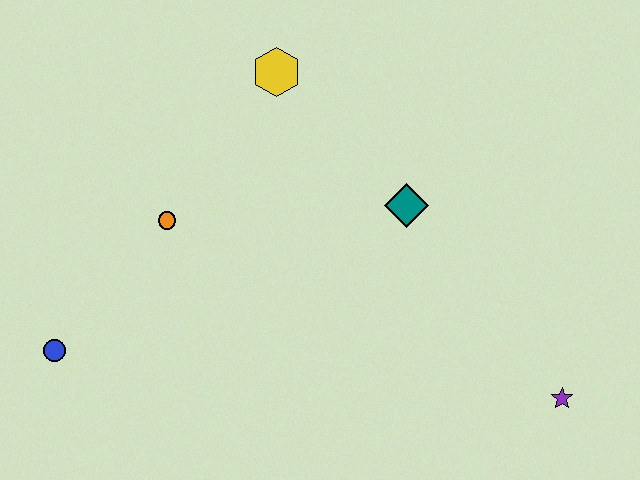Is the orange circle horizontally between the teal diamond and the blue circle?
Yes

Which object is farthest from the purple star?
The blue circle is farthest from the purple star.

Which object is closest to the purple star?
The teal diamond is closest to the purple star.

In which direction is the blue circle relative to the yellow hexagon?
The blue circle is below the yellow hexagon.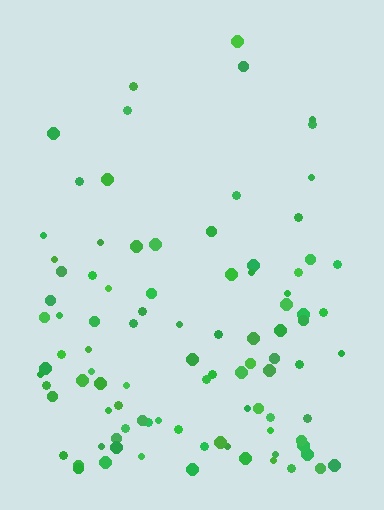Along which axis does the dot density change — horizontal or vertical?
Vertical.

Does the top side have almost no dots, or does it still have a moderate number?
Still a moderate number, just noticeably fewer than the bottom.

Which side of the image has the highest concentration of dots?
The bottom.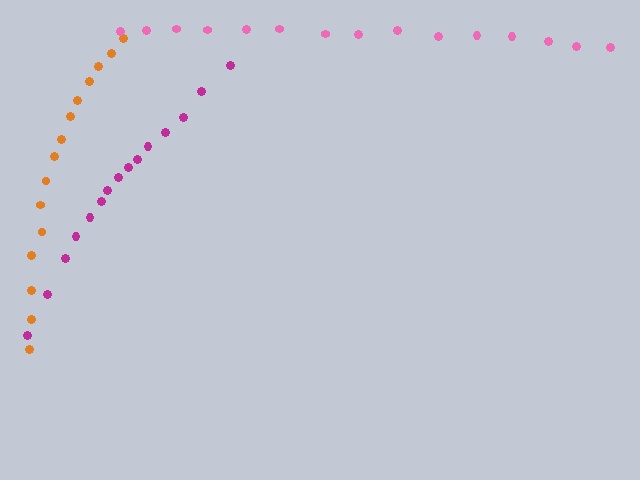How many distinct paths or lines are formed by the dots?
There are 3 distinct paths.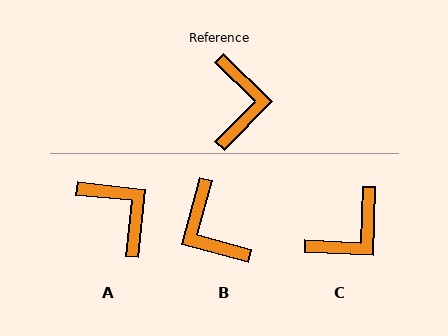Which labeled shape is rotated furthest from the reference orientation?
B, about 150 degrees away.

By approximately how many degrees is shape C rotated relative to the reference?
Approximately 47 degrees clockwise.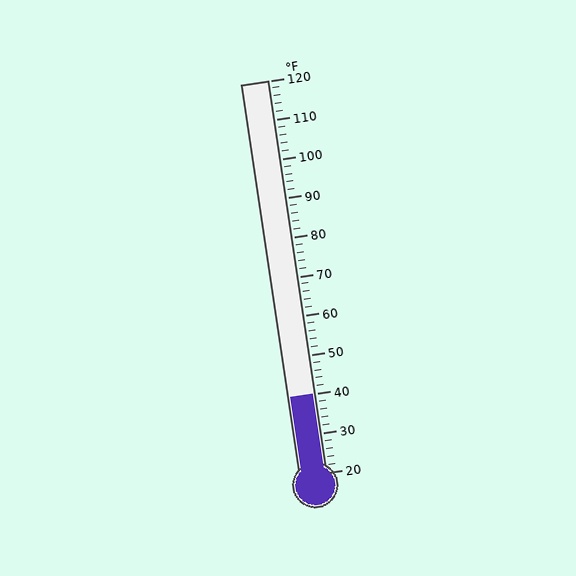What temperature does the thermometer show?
The thermometer shows approximately 40°F.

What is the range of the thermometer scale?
The thermometer scale ranges from 20°F to 120°F.